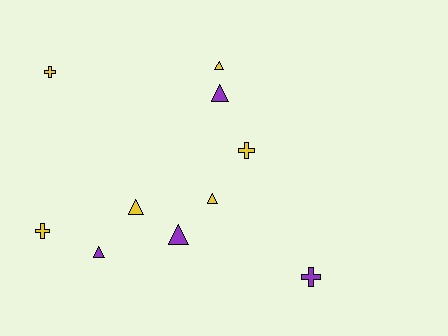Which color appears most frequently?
Yellow, with 6 objects.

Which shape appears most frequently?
Triangle, with 6 objects.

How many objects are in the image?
There are 10 objects.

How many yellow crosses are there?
There are 3 yellow crosses.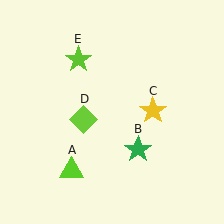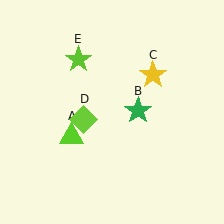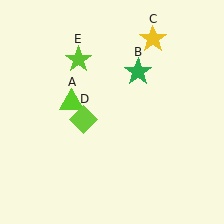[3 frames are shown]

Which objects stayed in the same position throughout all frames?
Lime diamond (object D) and lime star (object E) remained stationary.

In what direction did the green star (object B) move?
The green star (object B) moved up.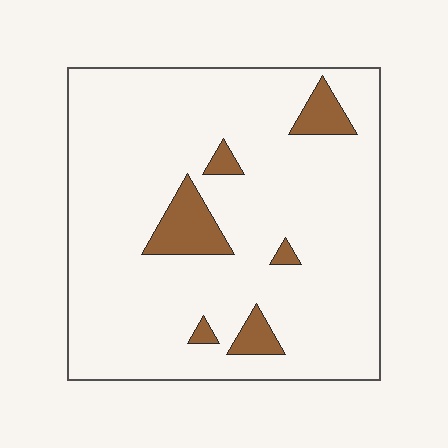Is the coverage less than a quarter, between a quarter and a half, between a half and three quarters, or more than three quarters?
Less than a quarter.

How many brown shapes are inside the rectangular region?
6.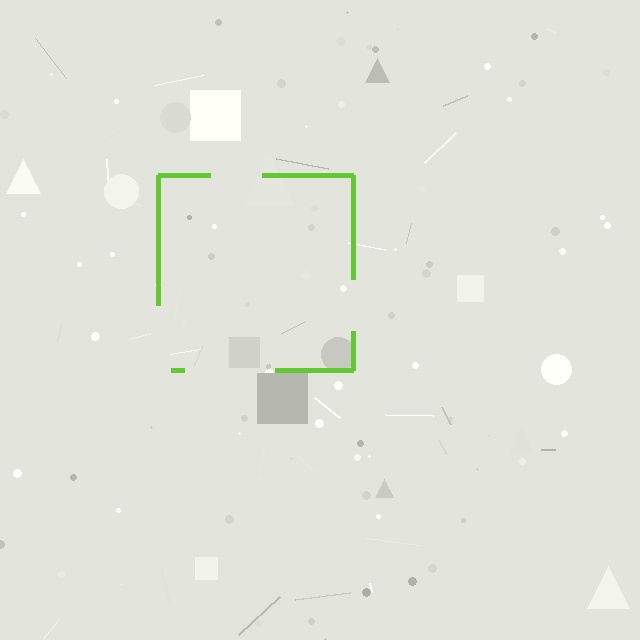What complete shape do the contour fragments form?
The contour fragments form a square.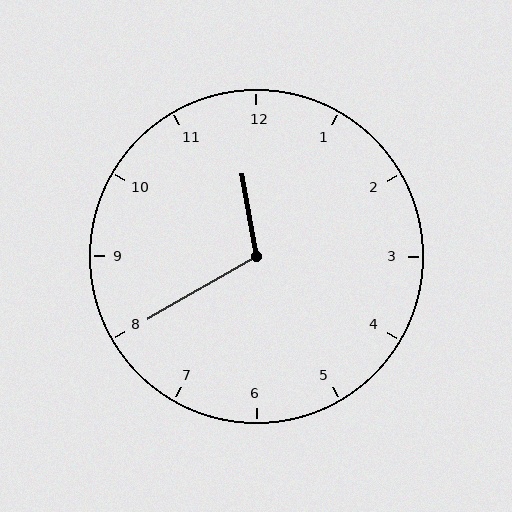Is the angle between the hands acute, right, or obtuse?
It is obtuse.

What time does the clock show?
11:40.